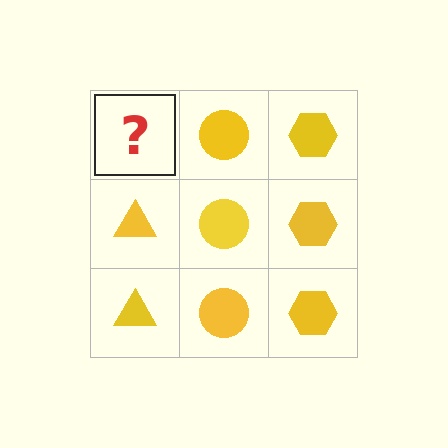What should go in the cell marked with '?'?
The missing cell should contain a yellow triangle.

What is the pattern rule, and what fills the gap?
The rule is that each column has a consistent shape. The gap should be filled with a yellow triangle.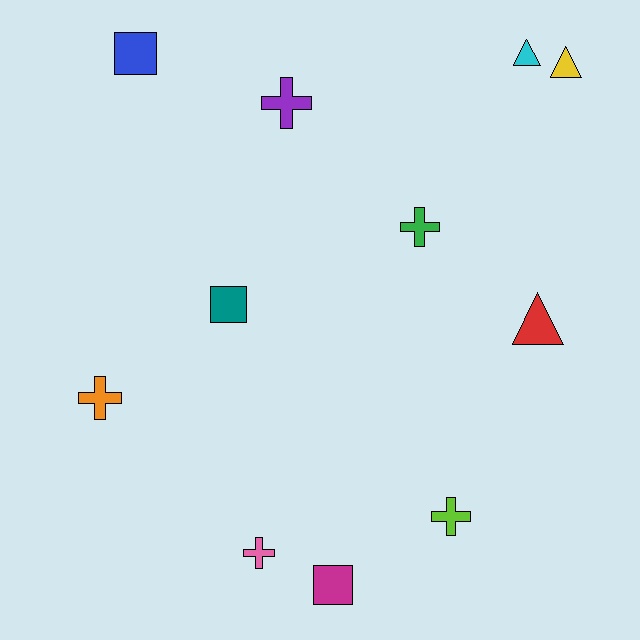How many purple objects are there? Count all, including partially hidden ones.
There is 1 purple object.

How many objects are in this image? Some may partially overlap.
There are 11 objects.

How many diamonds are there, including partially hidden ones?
There are no diamonds.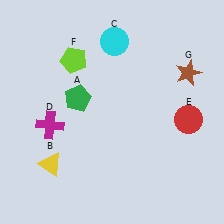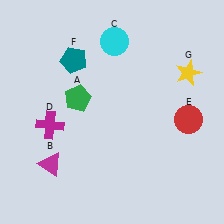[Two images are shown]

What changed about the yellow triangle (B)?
In Image 1, B is yellow. In Image 2, it changed to magenta.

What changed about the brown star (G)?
In Image 1, G is brown. In Image 2, it changed to yellow.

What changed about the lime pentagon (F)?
In Image 1, F is lime. In Image 2, it changed to teal.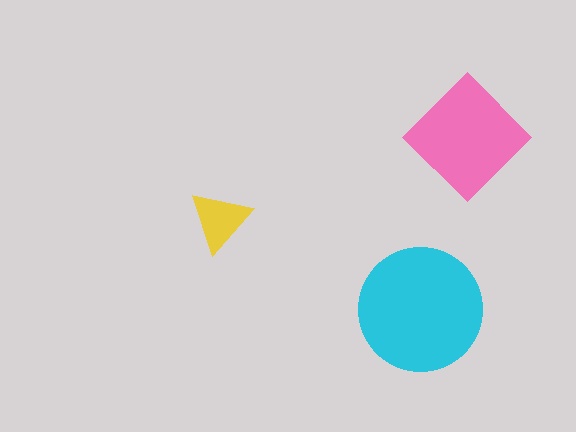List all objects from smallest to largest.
The yellow triangle, the pink diamond, the cyan circle.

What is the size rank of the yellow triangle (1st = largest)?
3rd.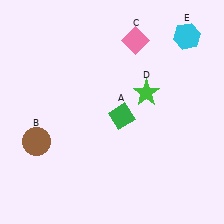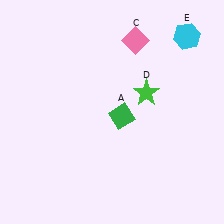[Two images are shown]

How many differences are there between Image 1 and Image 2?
There is 1 difference between the two images.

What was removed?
The brown circle (B) was removed in Image 2.